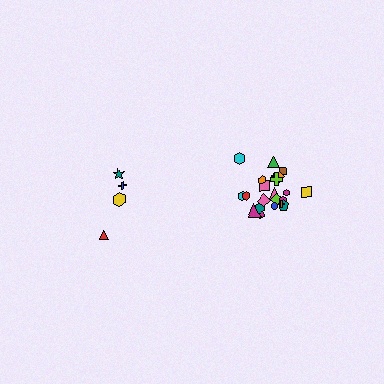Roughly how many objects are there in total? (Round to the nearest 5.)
Roughly 25 objects in total.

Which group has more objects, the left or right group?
The right group.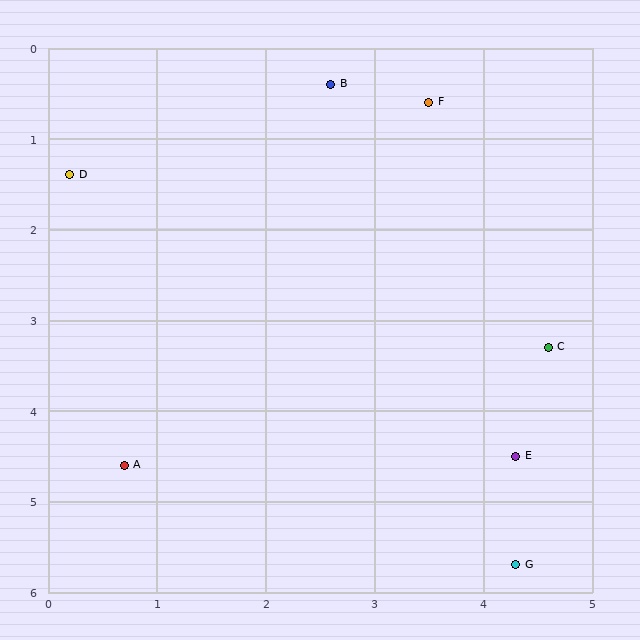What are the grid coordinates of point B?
Point B is at approximately (2.6, 0.4).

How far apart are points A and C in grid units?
Points A and C are about 4.1 grid units apart.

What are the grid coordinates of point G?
Point G is at approximately (4.3, 5.7).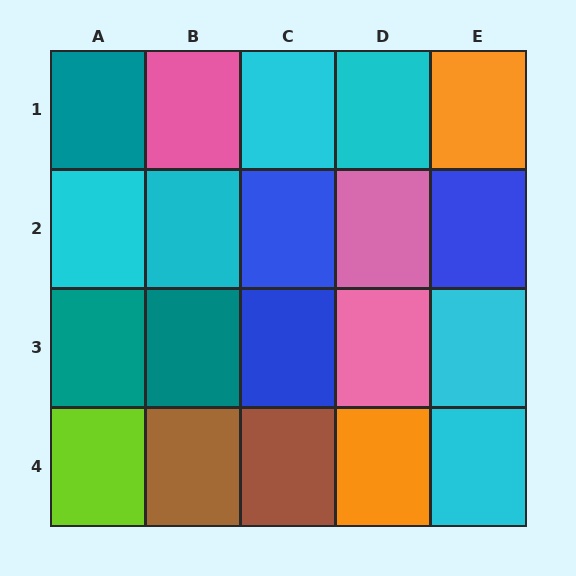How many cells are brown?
2 cells are brown.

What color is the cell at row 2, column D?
Pink.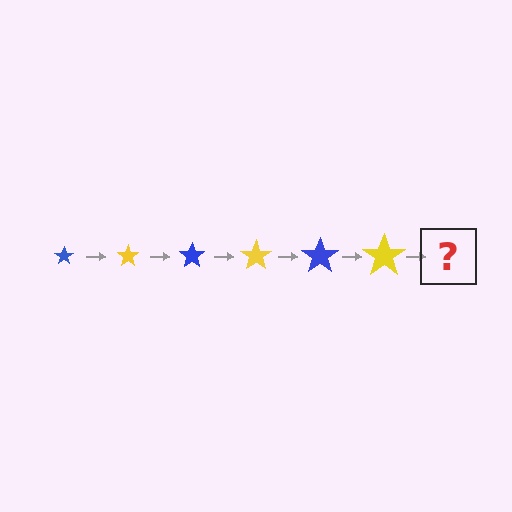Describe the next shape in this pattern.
It should be a blue star, larger than the previous one.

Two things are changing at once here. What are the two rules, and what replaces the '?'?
The two rules are that the star grows larger each step and the color cycles through blue and yellow. The '?' should be a blue star, larger than the previous one.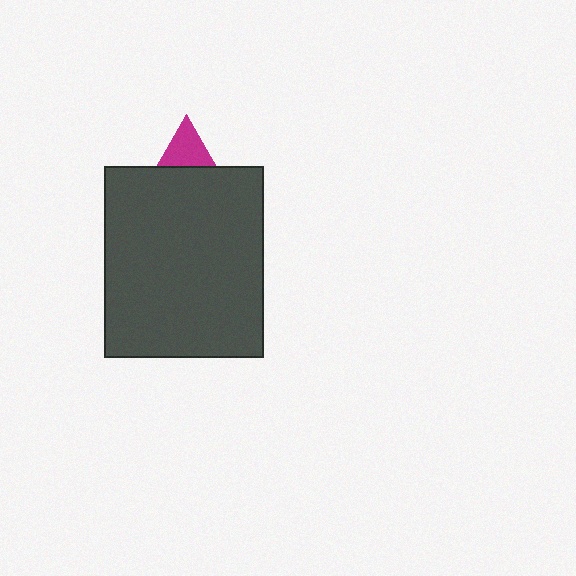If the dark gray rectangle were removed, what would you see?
You would see the complete magenta triangle.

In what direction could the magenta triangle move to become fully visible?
The magenta triangle could move up. That would shift it out from behind the dark gray rectangle entirely.